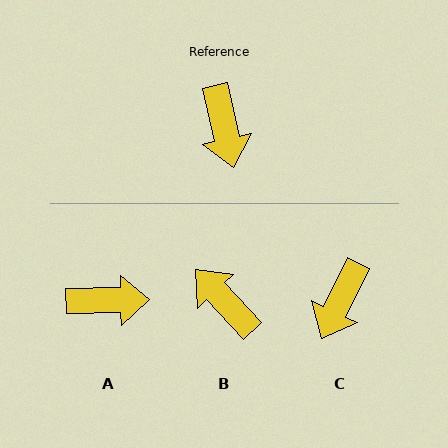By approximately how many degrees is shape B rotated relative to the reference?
Approximately 150 degrees clockwise.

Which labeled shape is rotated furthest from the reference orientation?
B, about 150 degrees away.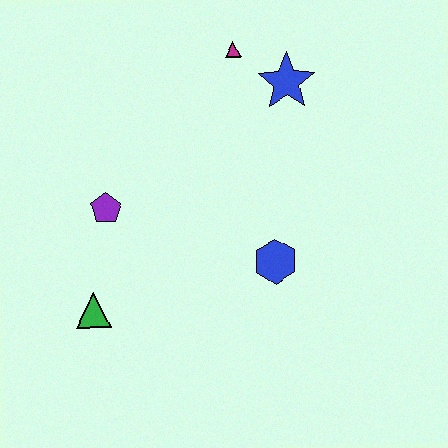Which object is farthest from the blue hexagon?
The magenta triangle is farthest from the blue hexagon.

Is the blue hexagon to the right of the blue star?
No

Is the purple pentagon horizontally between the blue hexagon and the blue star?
No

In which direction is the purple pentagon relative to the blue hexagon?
The purple pentagon is to the left of the blue hexagon.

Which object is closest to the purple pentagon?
The green triangle is closest to the purple pentagon.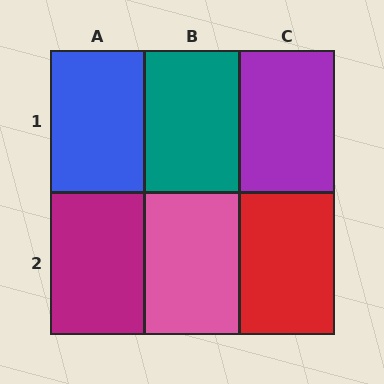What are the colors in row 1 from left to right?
Blue, teal, purple.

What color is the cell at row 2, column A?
Magenta.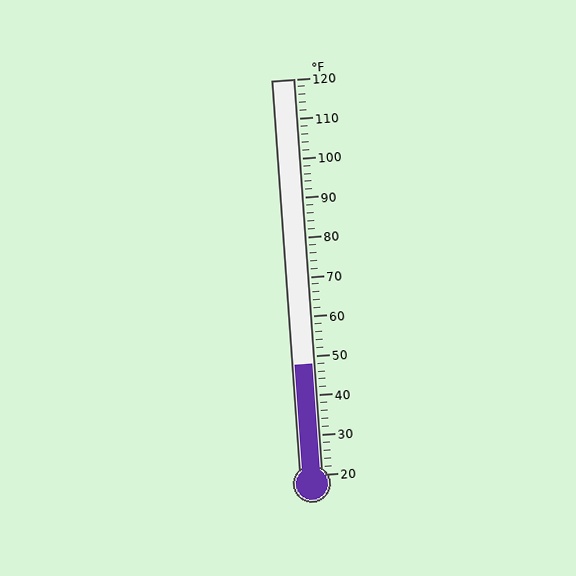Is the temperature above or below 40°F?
The temperature is above 40°F.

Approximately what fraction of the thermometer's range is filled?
The thermometer is filled to approximately 30% of its range.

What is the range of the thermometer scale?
The thermometer scale ranges from 20°F to 120°F.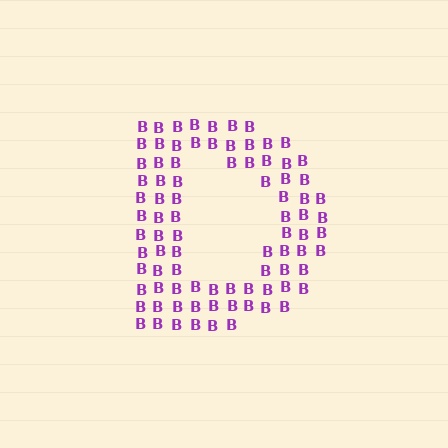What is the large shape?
The large shape is the letter D.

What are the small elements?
The small elements are letter B's.